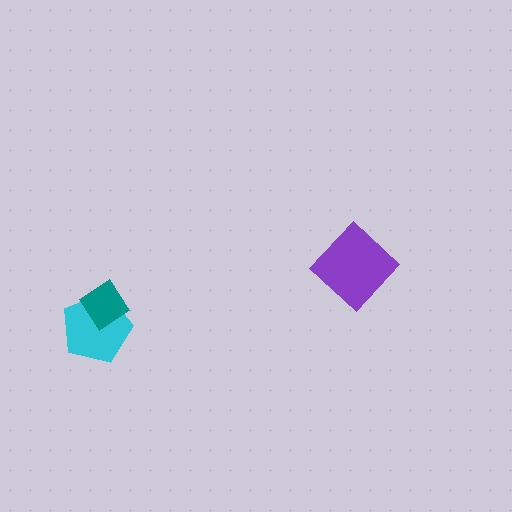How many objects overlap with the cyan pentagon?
1 object overlaps with the cyan pentagon.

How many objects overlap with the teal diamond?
1 object overlaps with the teal diamond.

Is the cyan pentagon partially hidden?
Yes, it is partially covered by another shape.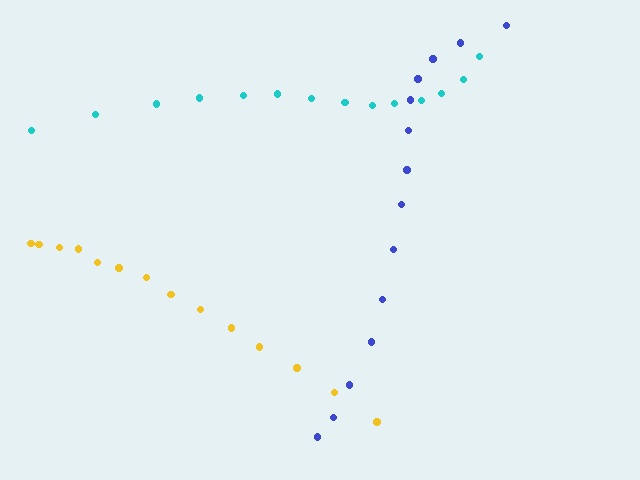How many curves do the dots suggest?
There are 3 distinct paths.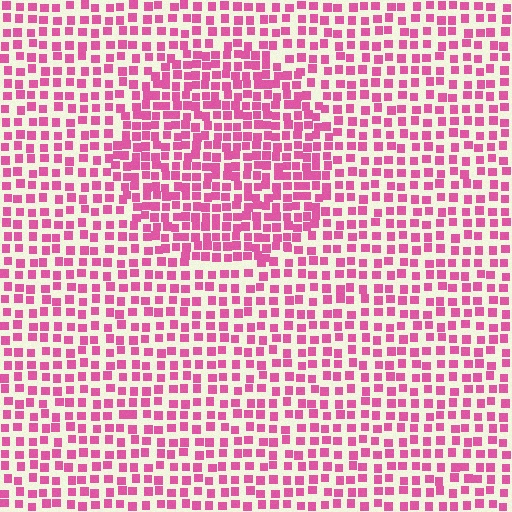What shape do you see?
I see a circle.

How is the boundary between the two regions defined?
The boundary is defined by a change in element density (approximately 1.6x ratio). All elements are the same color, size, and shape.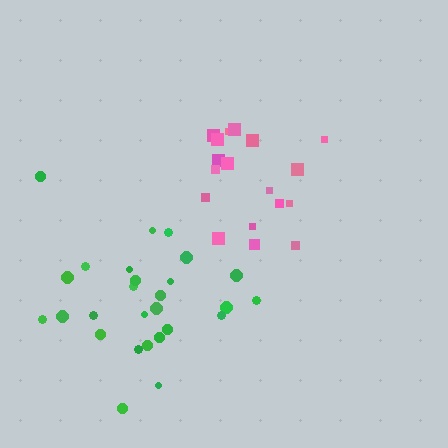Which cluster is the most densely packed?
Pink.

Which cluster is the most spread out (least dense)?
Green.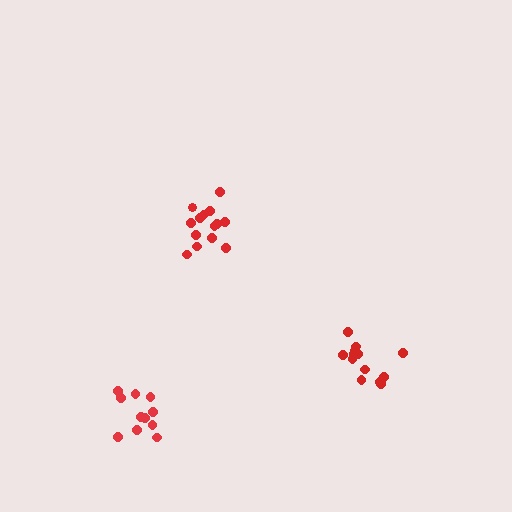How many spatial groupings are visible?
There are 3 spatial groupings.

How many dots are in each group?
Group 1: 16 dots, Group 2: 11 dots, Group 3: 13 dots (40 total).